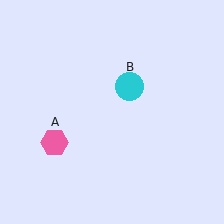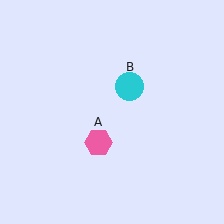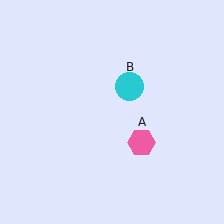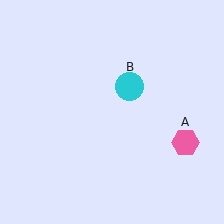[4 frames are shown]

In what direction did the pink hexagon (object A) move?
The pink hexagon (object A) moved right.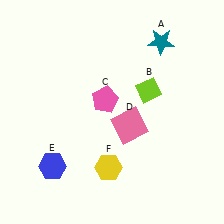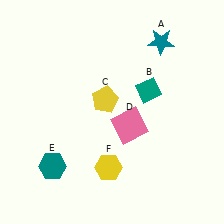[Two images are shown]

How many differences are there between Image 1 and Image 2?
There are 3 differences between the two images.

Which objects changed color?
B changed from lime to teal. C changed from pink to yellow. E changed from blue to teal.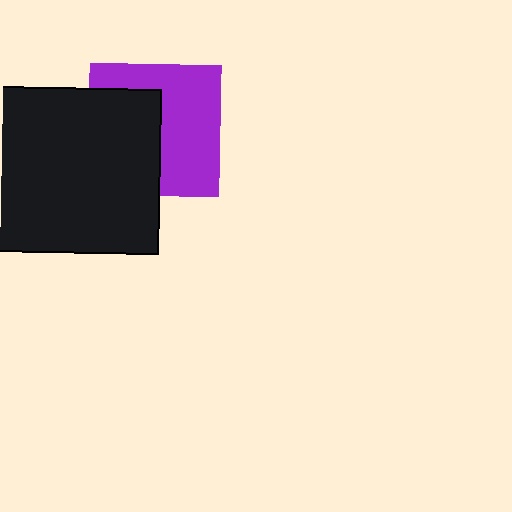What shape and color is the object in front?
The object in front is a black rectangle.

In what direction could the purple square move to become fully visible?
The purple square could move right. That would shift it out from behind the black rectangle entirely.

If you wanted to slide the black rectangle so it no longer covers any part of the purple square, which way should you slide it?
Slide it left — that is the most direct way to separate the two shapes.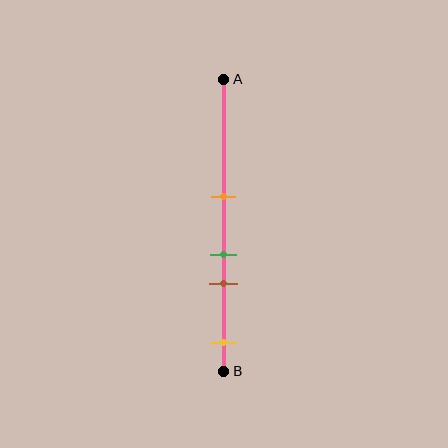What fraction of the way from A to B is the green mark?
The green mark is approximately 60% (0.6) of the way from A to B.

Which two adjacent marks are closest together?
The green and brown marks are the closest adjacent pair.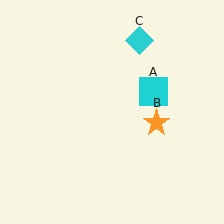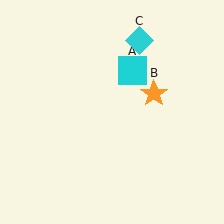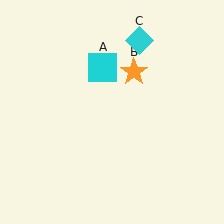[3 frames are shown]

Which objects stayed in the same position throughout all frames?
Cyan diamond (object C) remained stationary.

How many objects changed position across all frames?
2 objects changed position: cyan square (object A), orange star (object B).